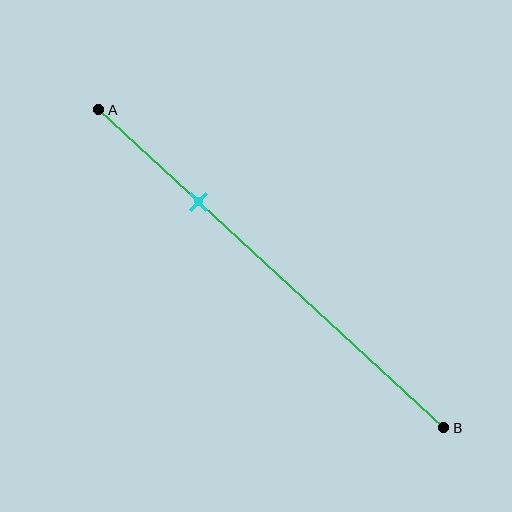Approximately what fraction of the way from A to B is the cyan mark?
The cyan mark is approximately 30% of the way from A to B.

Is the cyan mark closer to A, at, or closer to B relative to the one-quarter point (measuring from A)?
The cyan mark is closer to point B than the one-quarter point of segment AB.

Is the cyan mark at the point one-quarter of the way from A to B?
No, the mark is at about 30% from A, not at the 25% one-quarter point.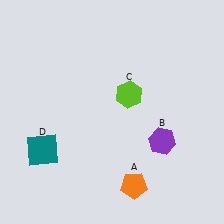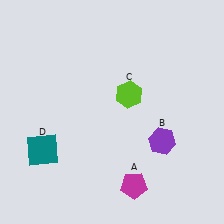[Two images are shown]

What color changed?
The pentagon (A) changed from orange in Image 1 to magenta in Image 2.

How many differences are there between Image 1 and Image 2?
There is 1 difference between the two images.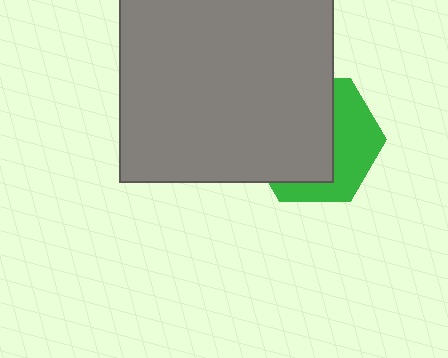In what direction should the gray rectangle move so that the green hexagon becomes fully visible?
The gray rectangle should move toward the upper-left. That is the shortest direction to clear the overlap and leave the green hexagon fully visible.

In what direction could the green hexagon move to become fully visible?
The green hexagon could move toward the lower-right. That would shift it out from behind the gray rectangle entirely.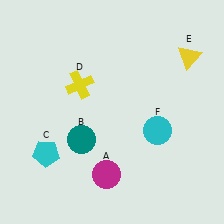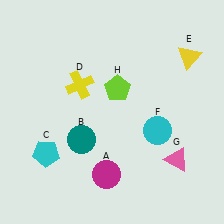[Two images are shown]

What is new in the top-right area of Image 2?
A lime pentagon (H) was added in the top-right area of Image 2.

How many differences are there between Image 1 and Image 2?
There are 2 differences between the two images.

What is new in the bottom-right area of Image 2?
A pink triangle (G) was added in the bottom-right area of Image 2.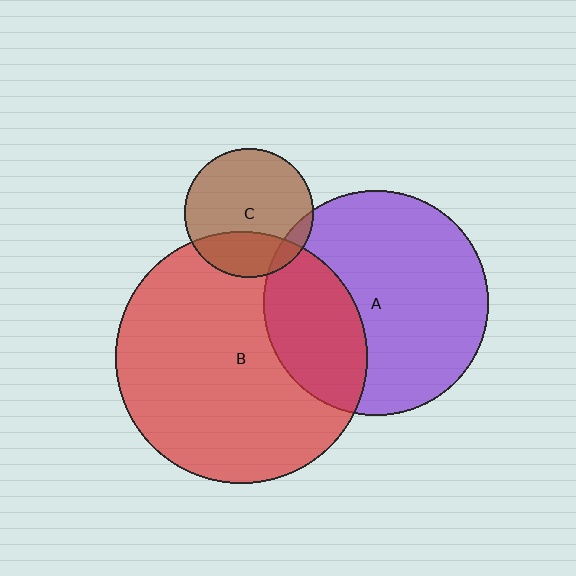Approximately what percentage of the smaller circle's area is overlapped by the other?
Approximately 10%.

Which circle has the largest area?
Circle B (red).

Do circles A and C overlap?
Yes.